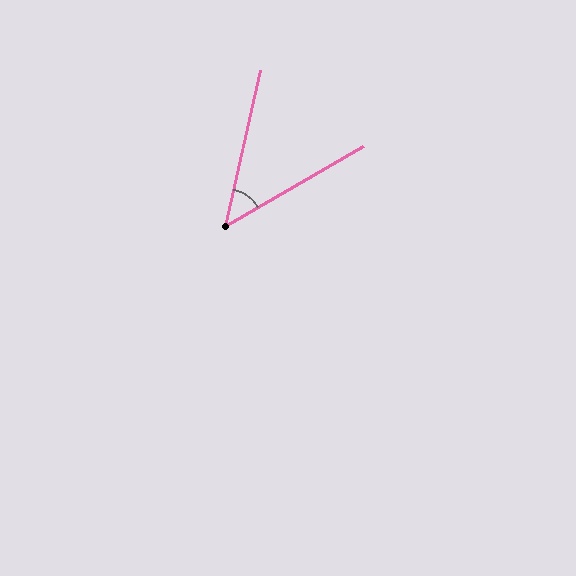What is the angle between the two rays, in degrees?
Approximately 47 degrees.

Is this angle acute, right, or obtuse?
It is acute.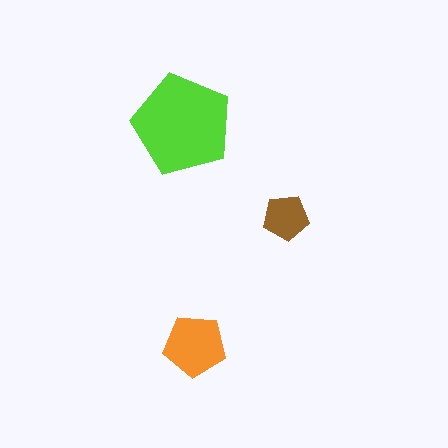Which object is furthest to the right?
The brown pentagon is rightmost.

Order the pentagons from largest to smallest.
the lime one, the orange one, the brown one.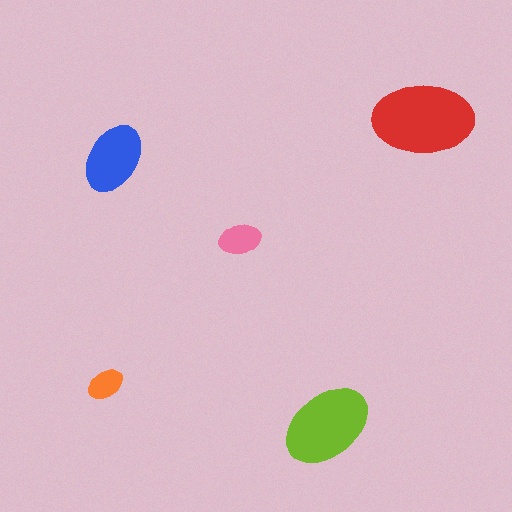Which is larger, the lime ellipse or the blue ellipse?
The lime one.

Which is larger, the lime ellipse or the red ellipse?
The red one.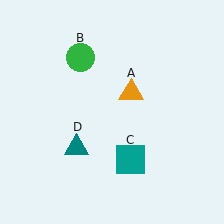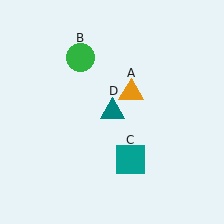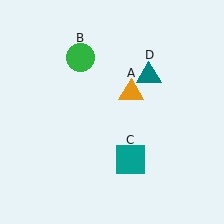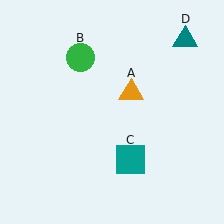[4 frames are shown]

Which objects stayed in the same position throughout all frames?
Orange triangle (object A) and green circle (object B) and teal square (object C) remained stationary.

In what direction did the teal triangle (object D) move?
The teal triangle (object D) moved up and to the right.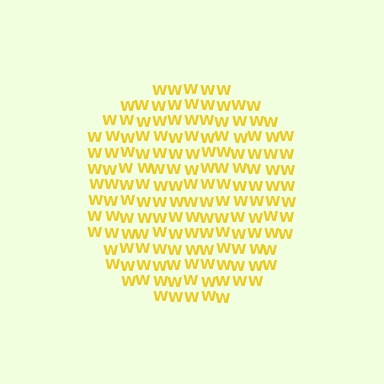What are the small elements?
The small elements are letter W's.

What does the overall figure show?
The overall figure shows a circle.